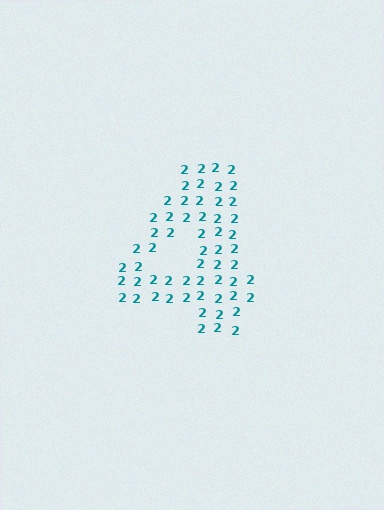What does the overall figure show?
The overall figure shows the digit 4.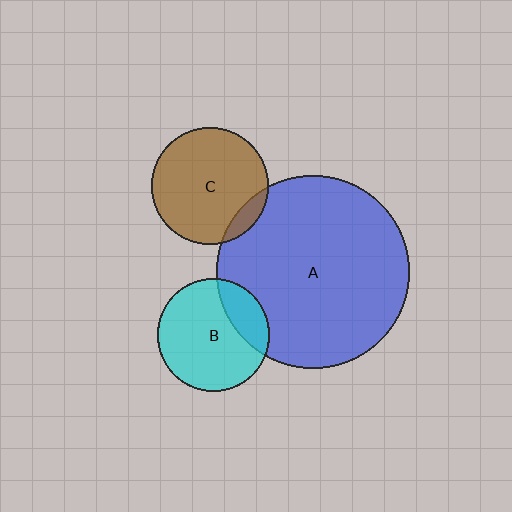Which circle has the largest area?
Circle A (blue).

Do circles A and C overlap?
Yes.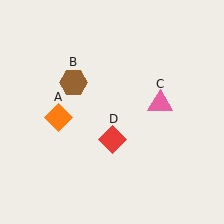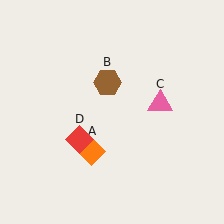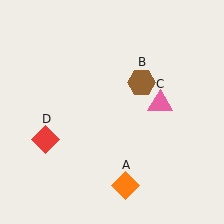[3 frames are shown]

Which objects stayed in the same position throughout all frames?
Pink triangle (object C) remained stationary.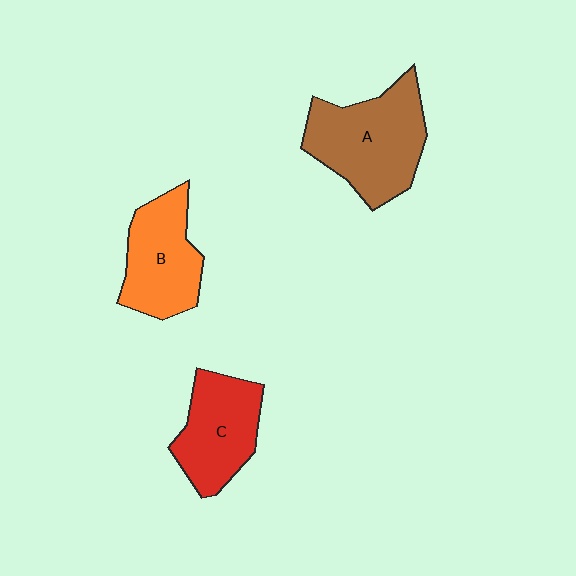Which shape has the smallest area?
Shape C (red).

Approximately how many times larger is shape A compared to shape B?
Approximately 1.3 times.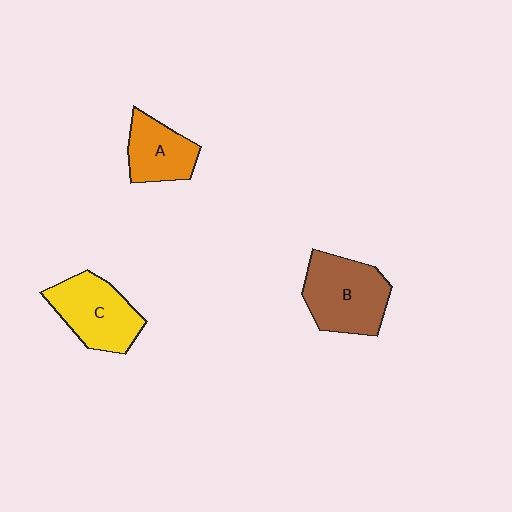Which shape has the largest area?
Shape B (brown).